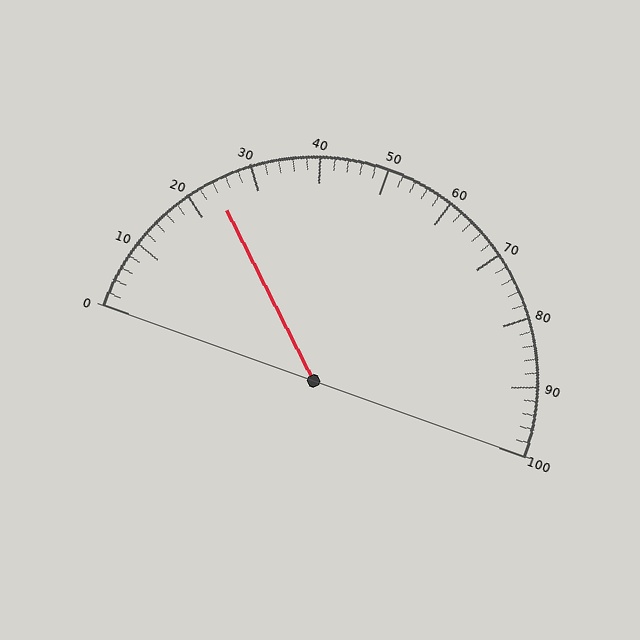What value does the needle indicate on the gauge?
The needle indicates approximately 24.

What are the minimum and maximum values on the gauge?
The gauge ranges from 0 to 100.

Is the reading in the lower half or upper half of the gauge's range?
The reading is in the lower half of the range (0 to 100).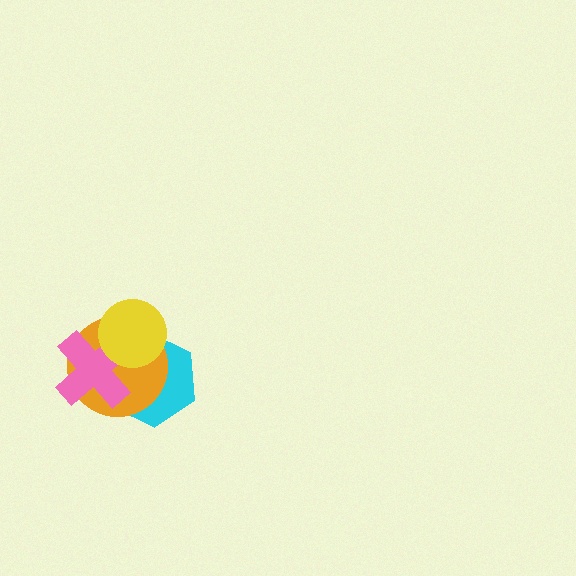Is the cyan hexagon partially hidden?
Yes, it is partially covered by another shape.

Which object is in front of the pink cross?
The yellow circle is in front of the pink cross.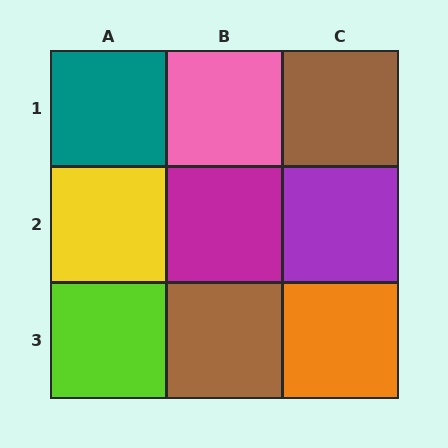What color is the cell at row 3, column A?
Lime.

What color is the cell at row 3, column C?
Orange.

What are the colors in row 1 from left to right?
Teal, pink, brown.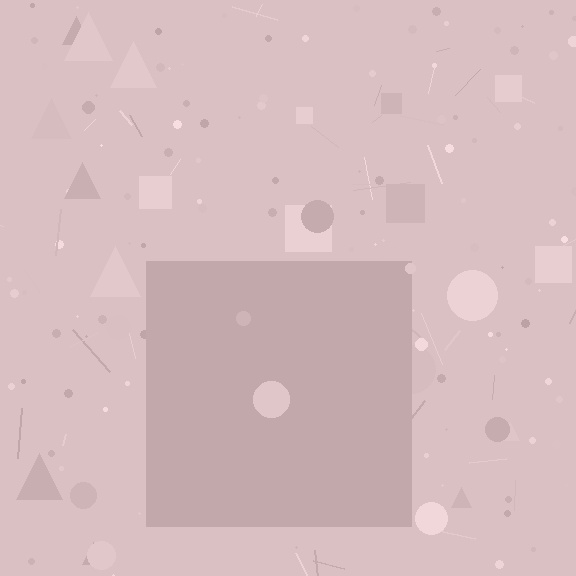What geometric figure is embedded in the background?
A square is embedded in the background.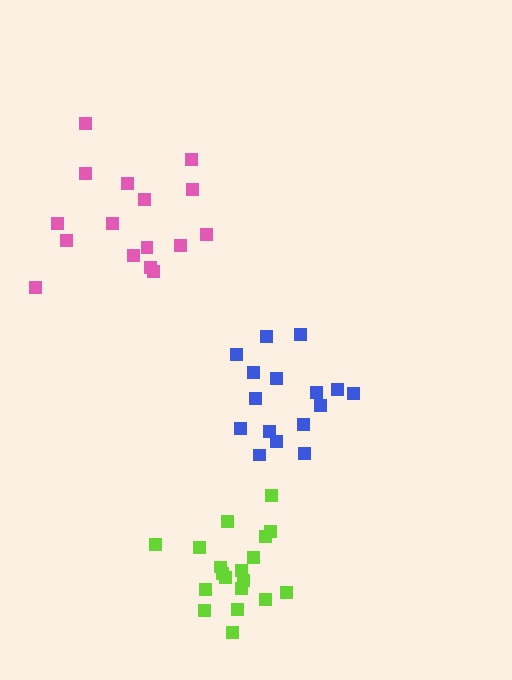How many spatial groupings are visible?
There are 3 spatial groupings.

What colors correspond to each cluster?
The clusters are colored: pink, lime, blue.